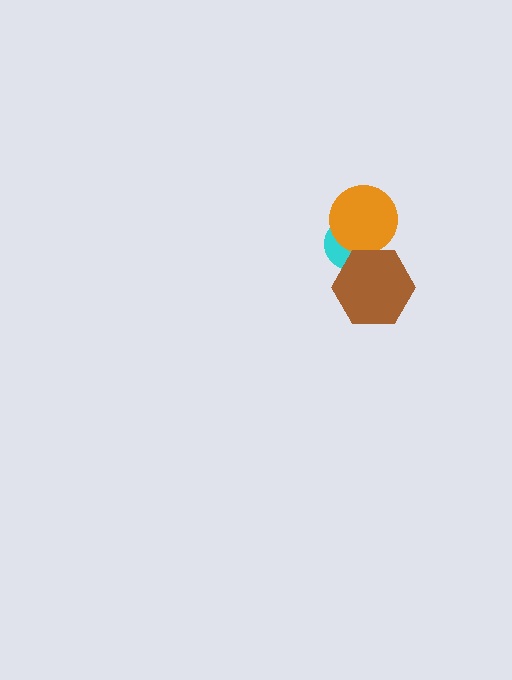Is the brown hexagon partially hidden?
No, no other shape covers it.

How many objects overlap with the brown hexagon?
2 objects overlap with the brown hexagon.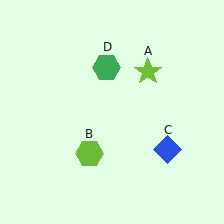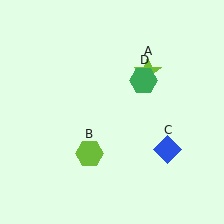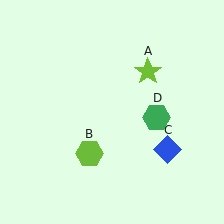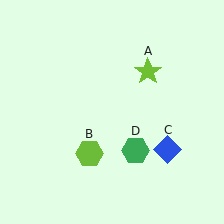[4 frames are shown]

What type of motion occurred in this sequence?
The green hexagon (object D) rotated clockwise around the center of the scene.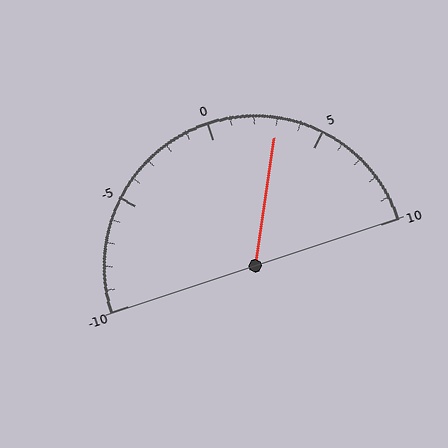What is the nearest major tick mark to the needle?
The nearest major tick mark is 5.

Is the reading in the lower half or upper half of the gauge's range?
The reading is in the upper half of the range (-10 to 10).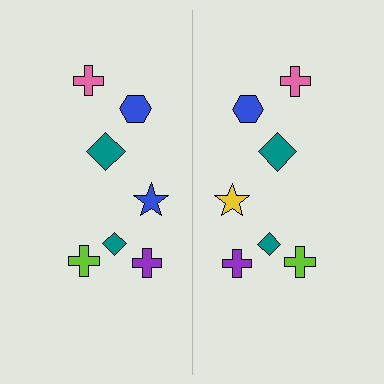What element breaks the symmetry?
The yellow star on the right side breaks the symmetry — its mirror counterpart is blue.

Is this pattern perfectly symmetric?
No, the pattern is not perfectly symmetric. The yellow star on the right side breaks the symmetry — its mirror counterpart is blue.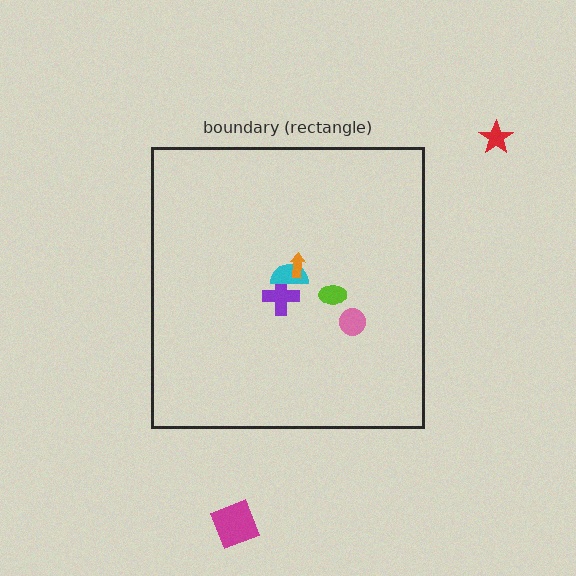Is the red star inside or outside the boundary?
Outside.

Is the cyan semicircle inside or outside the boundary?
Inside.